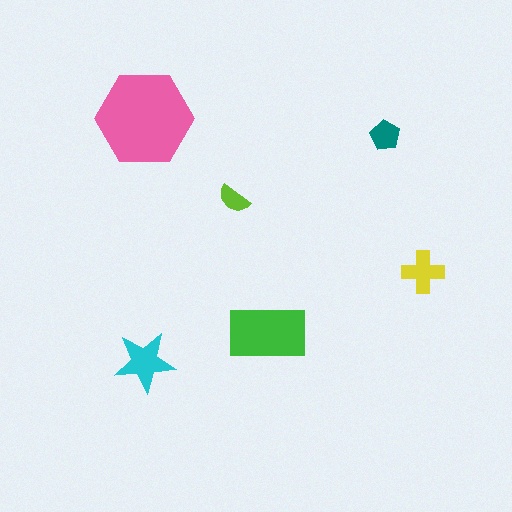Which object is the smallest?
The lime semicircle.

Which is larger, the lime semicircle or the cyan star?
The cyan star.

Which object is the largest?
The pink hexagon.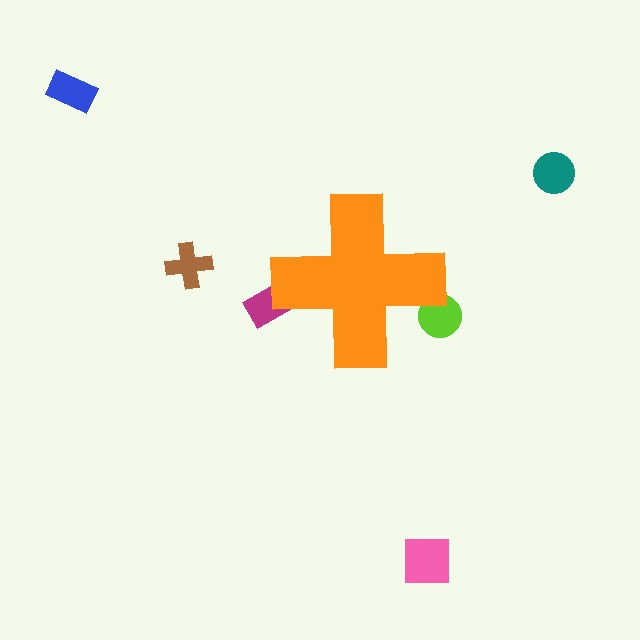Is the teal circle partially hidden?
No, the teal circle is fully visible.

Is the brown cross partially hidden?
No, the brown cross is fully visible.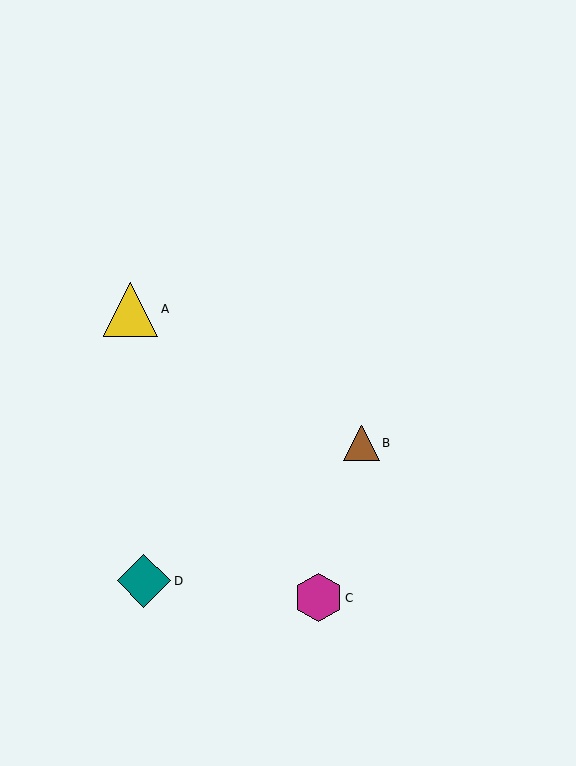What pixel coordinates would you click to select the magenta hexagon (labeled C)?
Click at (318, 598) to select the magenta hexagon C.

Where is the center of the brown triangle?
The center of the brown triangle is at (361, 443).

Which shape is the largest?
The yellow triangle (labeled A) is the largest.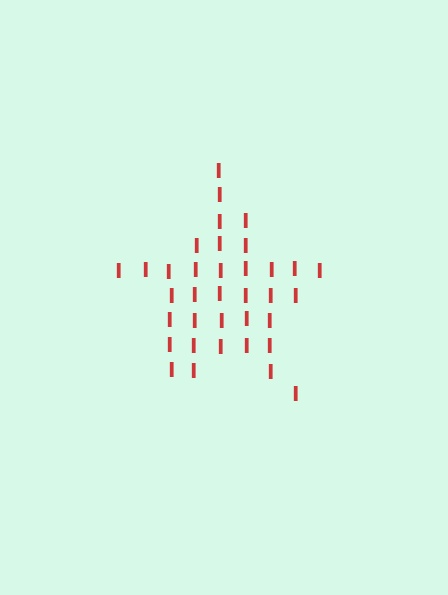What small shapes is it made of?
It is made of small letter I's.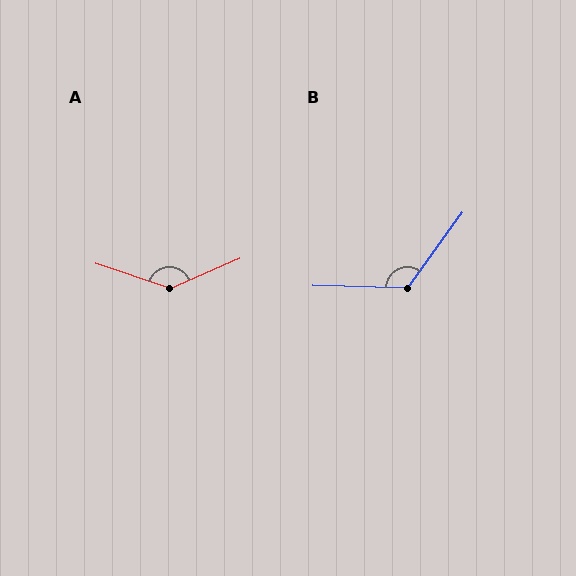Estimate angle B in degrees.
Approximately 125 degrees.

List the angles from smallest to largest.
B (125°), A (138°).